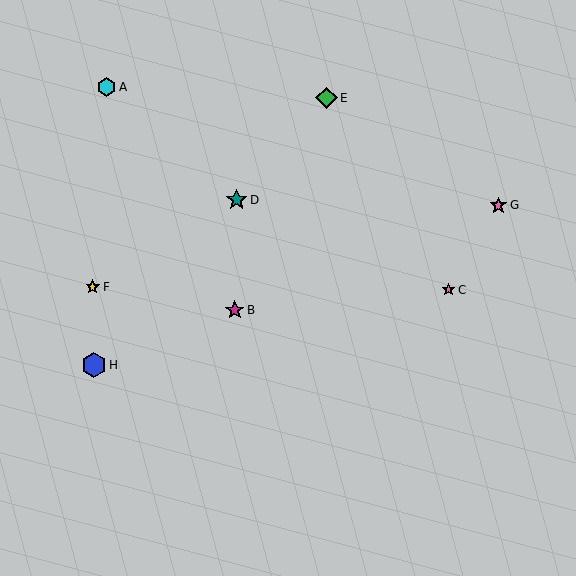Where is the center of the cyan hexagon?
The center of the cyan hexagon is at (107, 87).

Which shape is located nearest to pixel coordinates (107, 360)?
The blue hexagon (labeled H) at (94, 365) is nearest to that location.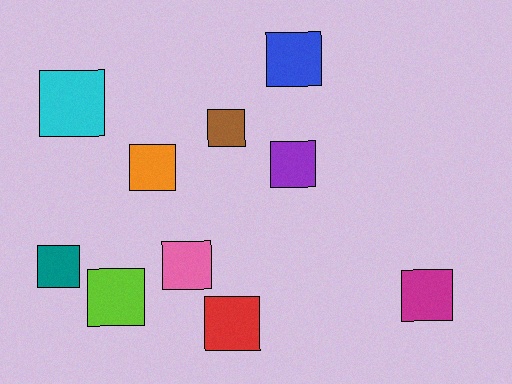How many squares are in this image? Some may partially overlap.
There are 10 squares.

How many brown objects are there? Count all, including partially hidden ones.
There is 1 brown object.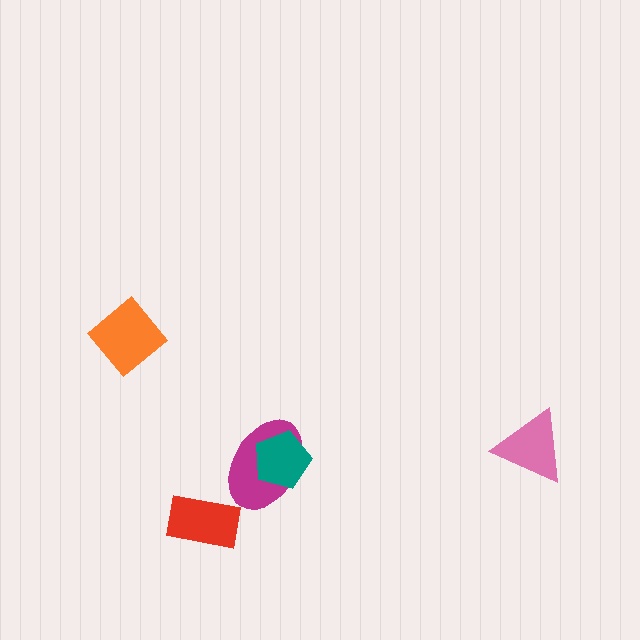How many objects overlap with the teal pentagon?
1 object overlaps with the teal pentagon.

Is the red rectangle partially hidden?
No, no other shape covers it.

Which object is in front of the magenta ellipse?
The teal pentagon is in front of the magenta ellipse.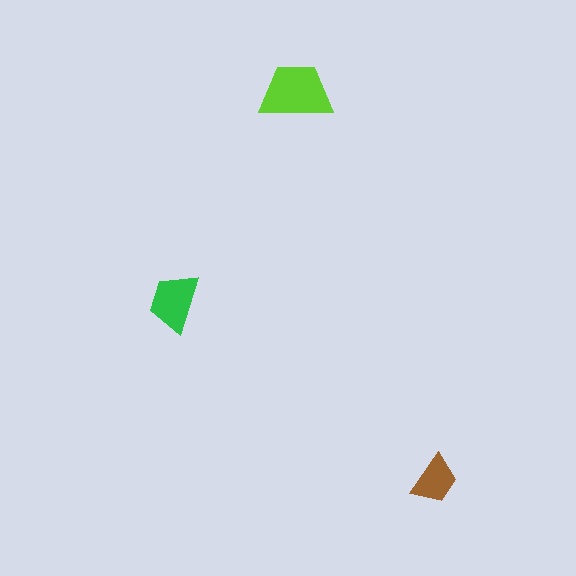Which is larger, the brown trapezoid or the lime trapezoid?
The lime one.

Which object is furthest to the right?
The brown trapezoid is rightmost.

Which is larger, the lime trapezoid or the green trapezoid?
The lime one.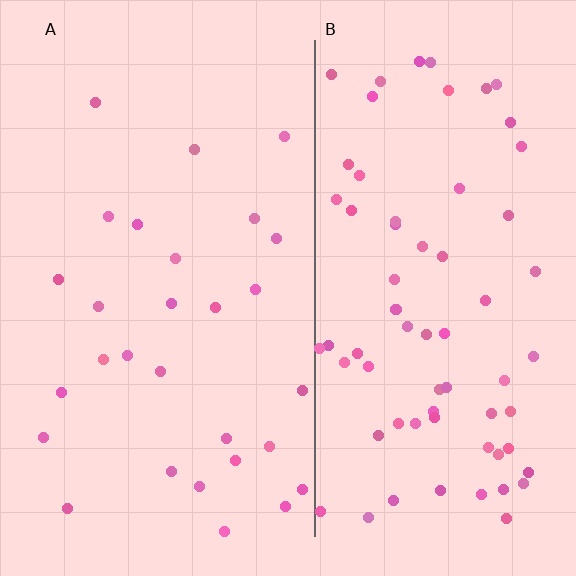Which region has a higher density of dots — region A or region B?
B (the right).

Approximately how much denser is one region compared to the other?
Approximately 2.5× — region B over region A.